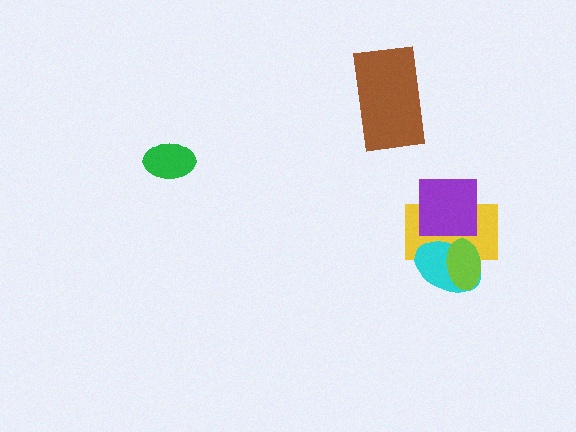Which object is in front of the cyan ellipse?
The lime ellipse is in front of the cyan ellipse.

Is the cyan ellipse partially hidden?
Yes, it is partially covered by another shape.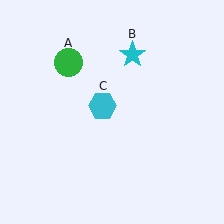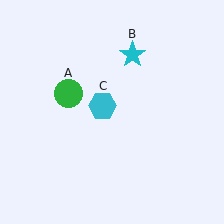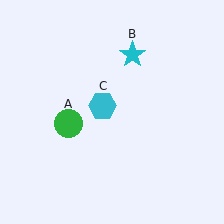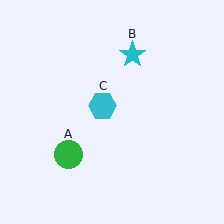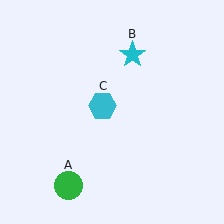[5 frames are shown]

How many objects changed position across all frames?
1 object changed position: green circle (object A).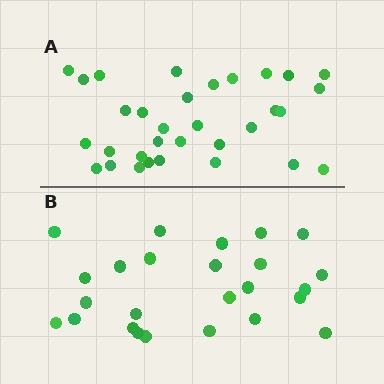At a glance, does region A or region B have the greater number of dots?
Region A (the top region) has more dots.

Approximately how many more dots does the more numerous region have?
Region A has roughly 8 or so more dots than region B.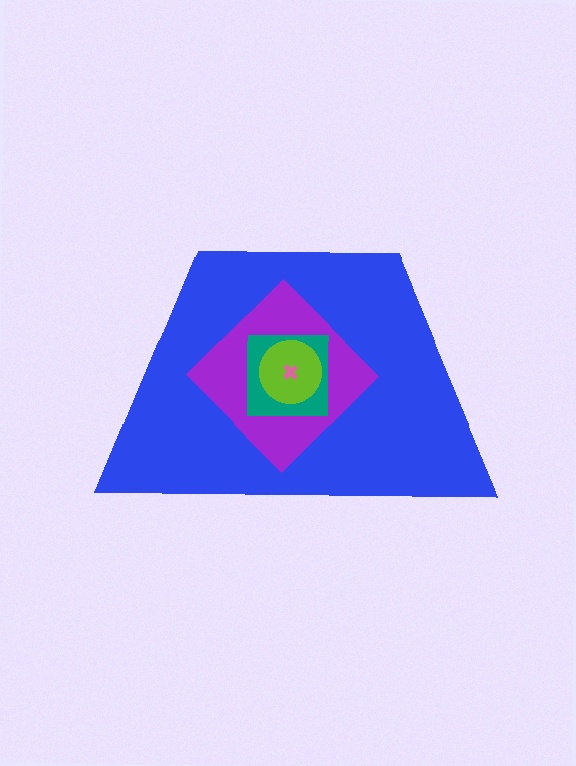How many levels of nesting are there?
5.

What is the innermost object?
The pink cross.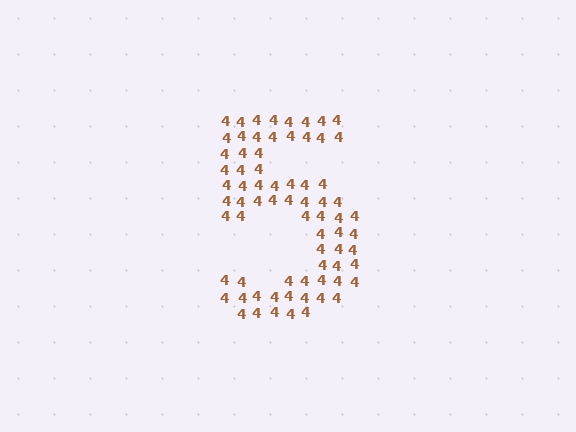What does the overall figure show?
The overall figure shows the digit 5.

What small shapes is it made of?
It is made of small digit 4's.